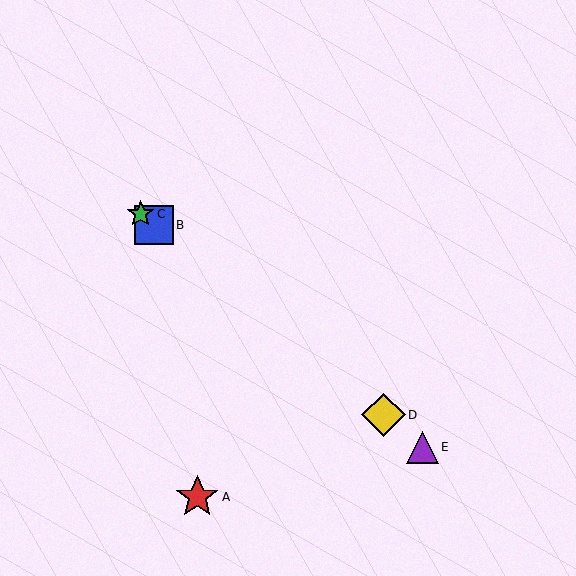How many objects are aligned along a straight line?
4 objects (B, C, D, E) are aligned along a straight line.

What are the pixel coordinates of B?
Object B is at (154, 225).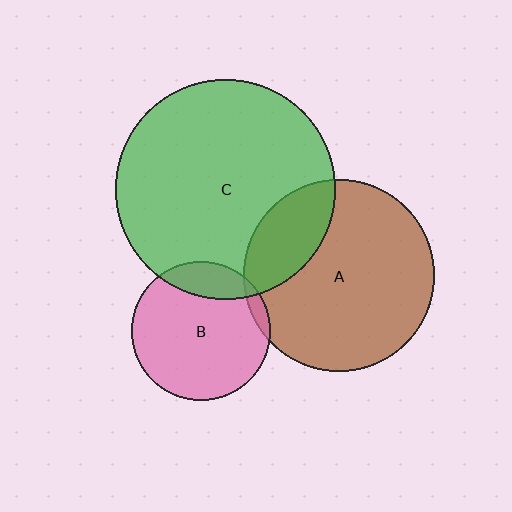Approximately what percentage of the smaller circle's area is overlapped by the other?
Approximately 5%.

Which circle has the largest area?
Circle C (green).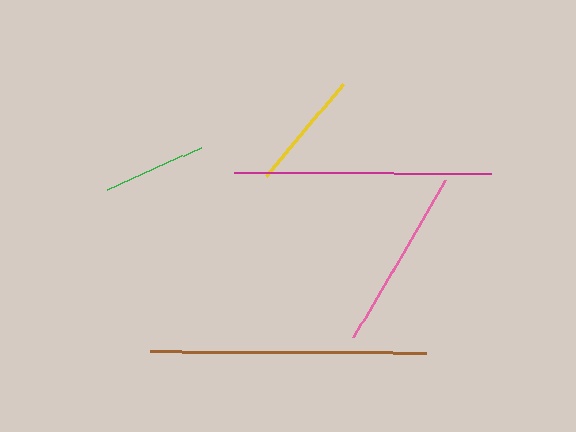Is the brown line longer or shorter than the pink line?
The brown line is longer than the pink line.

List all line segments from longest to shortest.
From longest to shortest: brown, magenta, pink, yellow, green.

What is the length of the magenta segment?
The magenta segment is approximately 256 pixels long.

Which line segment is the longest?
The brown line is the longest at approximately 276 pixels.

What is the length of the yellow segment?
The yellow segment is approximately 119 pixels long.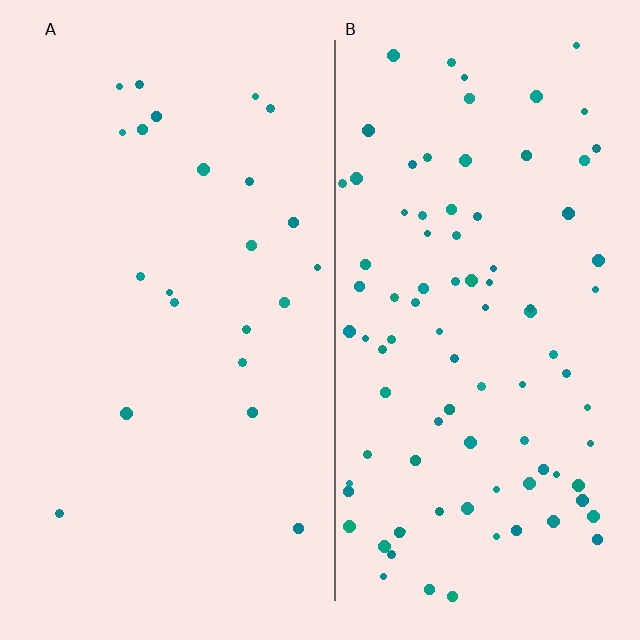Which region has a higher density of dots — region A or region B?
B (the right).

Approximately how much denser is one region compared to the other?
Approximately 4.0× — region B over region A.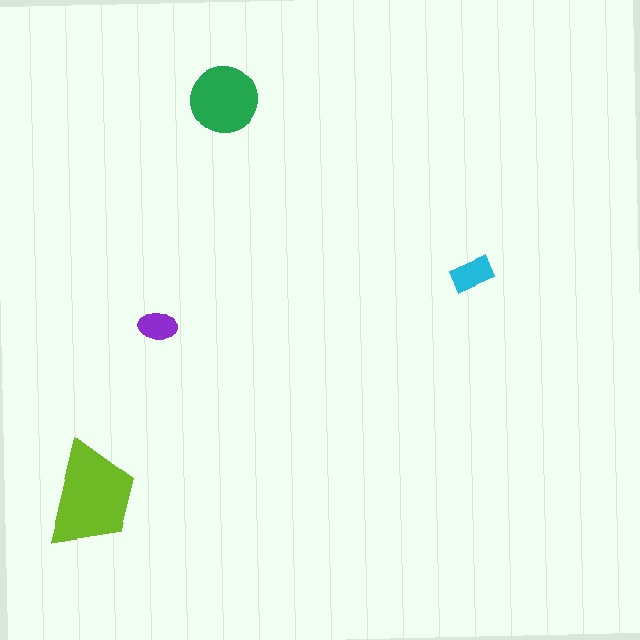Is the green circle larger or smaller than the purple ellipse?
Larger.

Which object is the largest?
The lime trapezoid.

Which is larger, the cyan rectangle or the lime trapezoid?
The lime trapezoid.